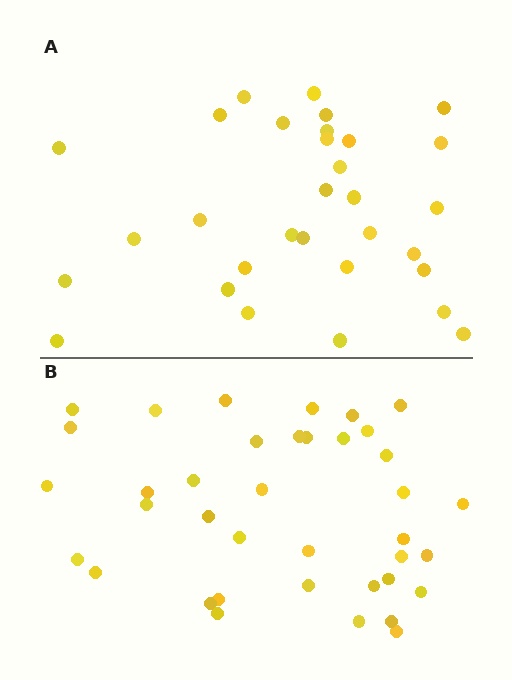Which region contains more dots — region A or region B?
Region B (the bottom region) has more dots.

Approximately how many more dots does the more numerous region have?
Region B has roughly 8 or so more dots than region A.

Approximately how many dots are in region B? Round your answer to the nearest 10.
About 40 dots. (The exact count is 38, which rounds to 40.)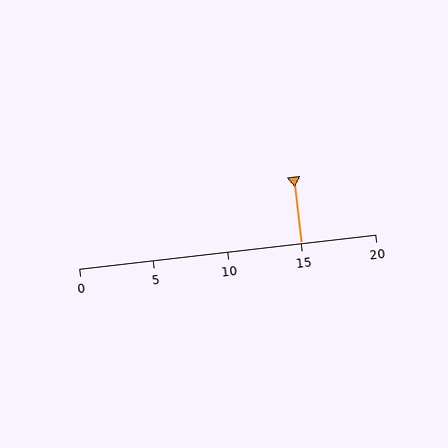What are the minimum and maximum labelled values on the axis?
The axis runs from 0 to 20.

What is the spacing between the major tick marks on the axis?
The major ticks are spaced 5 apart.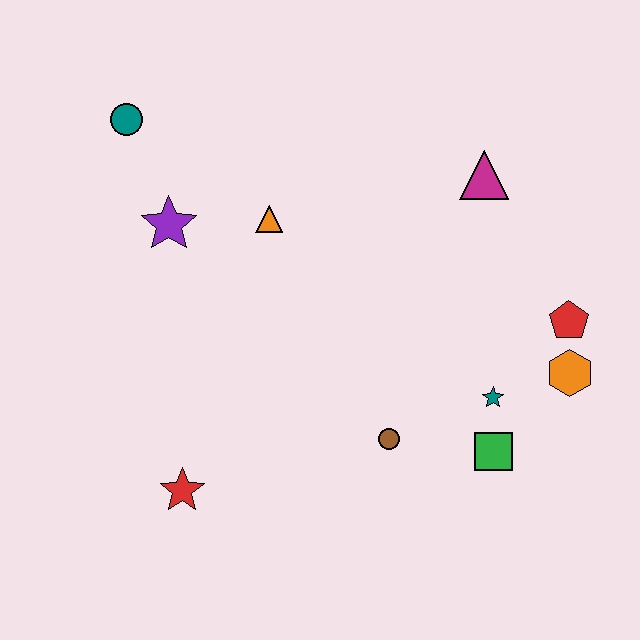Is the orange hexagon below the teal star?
No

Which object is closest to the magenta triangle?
The red pentagon is closest to the magenta triangle.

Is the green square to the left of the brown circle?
No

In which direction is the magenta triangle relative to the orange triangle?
The magenta triangle is to the right of the orange triangle.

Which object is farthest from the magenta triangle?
The red star is farthest from the magenta triangle.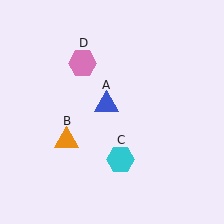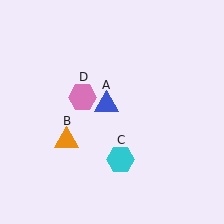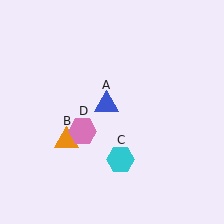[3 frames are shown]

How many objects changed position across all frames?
1 object changed position: pink hexagon (object D).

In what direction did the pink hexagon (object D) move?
The pink hexagon (object D) moved down.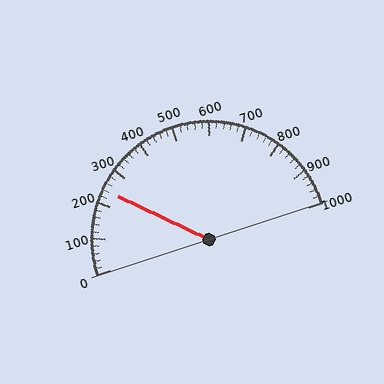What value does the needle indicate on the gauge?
The needle indicates approximately 240.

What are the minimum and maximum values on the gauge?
The gauge ranges from 0 to 1000.